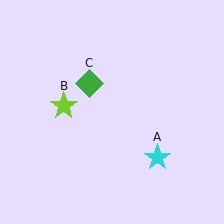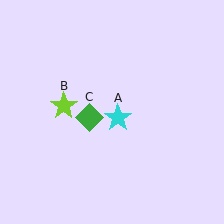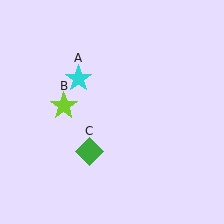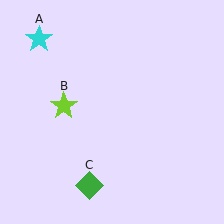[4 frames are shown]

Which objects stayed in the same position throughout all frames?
Lime star (object B) remained stationary.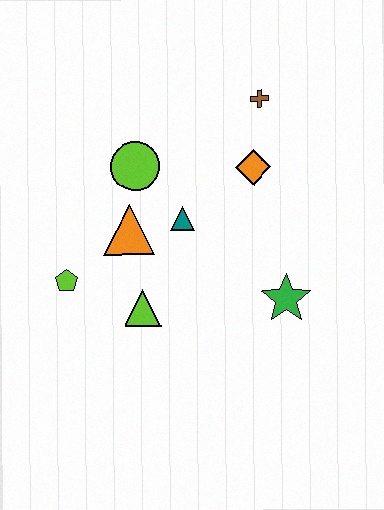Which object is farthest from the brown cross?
The lime pentagon is farthest from the brown cross.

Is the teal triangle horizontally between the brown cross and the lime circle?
Yes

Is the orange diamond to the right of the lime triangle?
Yes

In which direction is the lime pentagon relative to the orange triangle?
The lime pentagon is to the left of the orange triangle.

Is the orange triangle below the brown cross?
Yes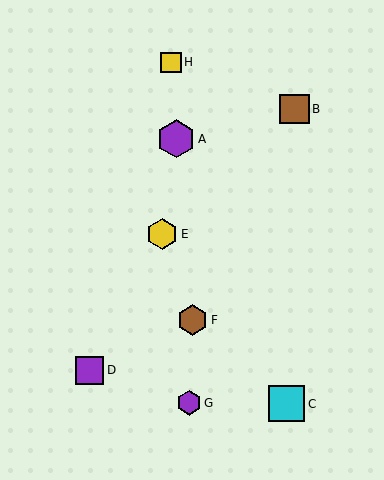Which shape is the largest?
The purple hexagon (labeled A) is the largest.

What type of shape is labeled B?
Shape B is a brown square.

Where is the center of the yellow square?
The center of the yellow square is at (171, 62).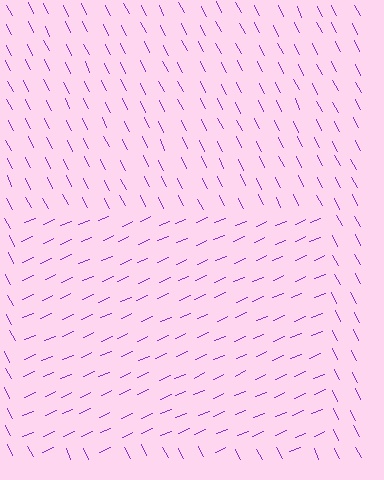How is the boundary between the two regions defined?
The boundary is defined purely by a change in line orientation (approximately 87 degrees difference). All lines are the same color and thickness.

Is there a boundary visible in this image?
Yes, there is a texture boundary formed by a change in line orientation.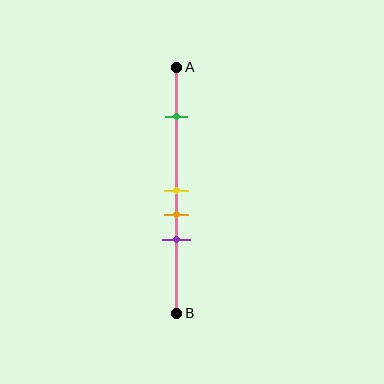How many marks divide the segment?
There are 4 marks dividing the segment.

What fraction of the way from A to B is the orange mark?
The orange mark is approximately 60% (0.6) of the way from A to B.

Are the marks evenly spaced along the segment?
No, the marks are not evenly spaced.